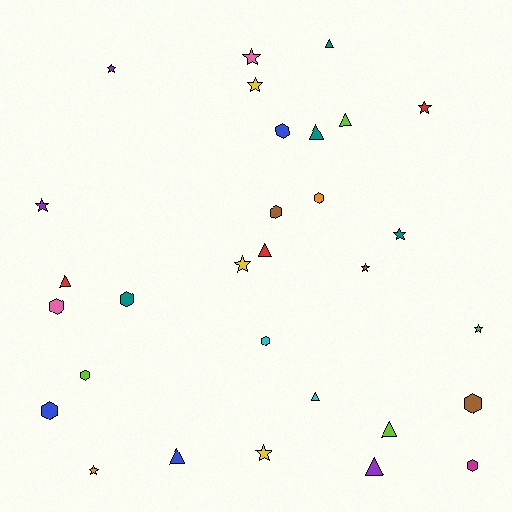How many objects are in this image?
There are 30 objects.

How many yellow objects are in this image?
There are 3 yellow objects.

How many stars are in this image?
There are 11 stars.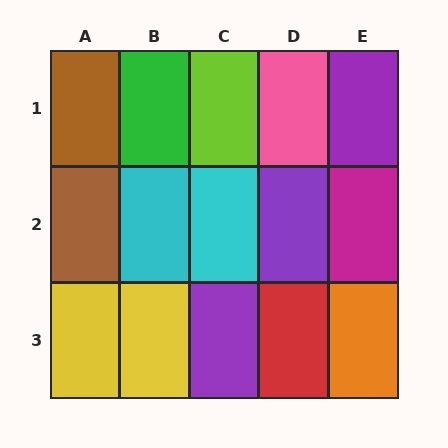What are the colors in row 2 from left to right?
Brown, cyan, cyan, purple, magenta.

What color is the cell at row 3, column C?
Purple.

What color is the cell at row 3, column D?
Red.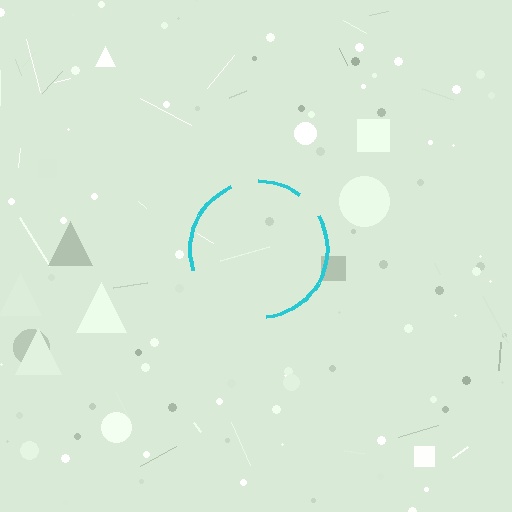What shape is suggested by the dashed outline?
The dashed outline suggests a circle.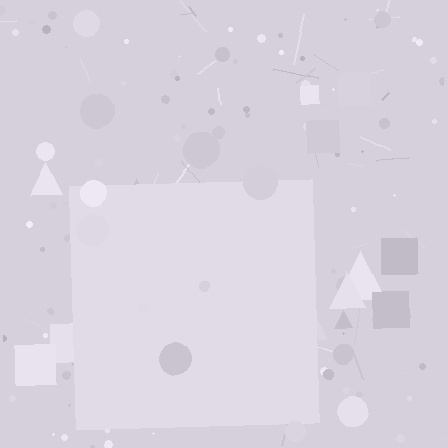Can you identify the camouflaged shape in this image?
The camouflaged shape is a square.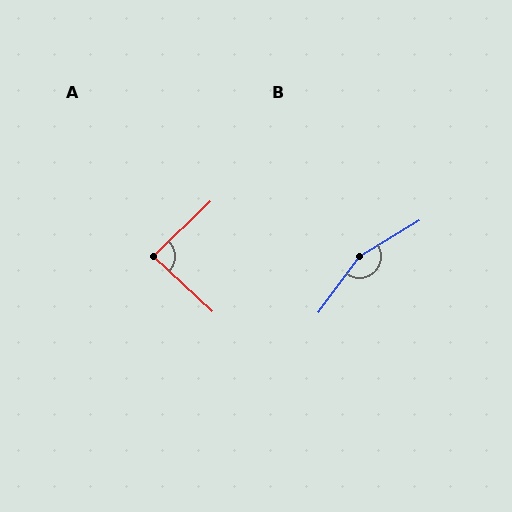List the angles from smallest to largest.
A (88°), B (157°).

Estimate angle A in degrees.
Approximately 88 degrees.